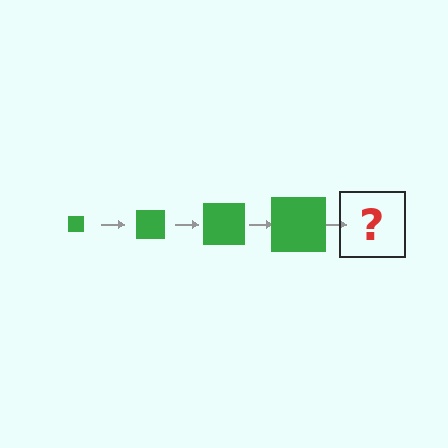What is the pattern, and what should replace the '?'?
The pattern is that the square gets progressively larger each step. The '?' should be a green square, larger than the previous one.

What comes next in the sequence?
The next element should be a green square, larger than the previous one.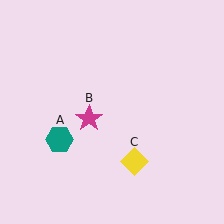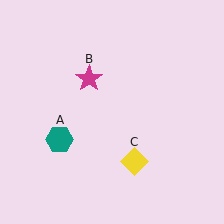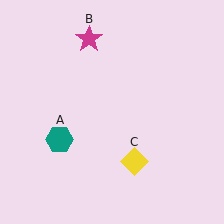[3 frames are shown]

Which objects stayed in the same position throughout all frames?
Teal hexagon (object A) and yellow diamond (object C) remained stationary.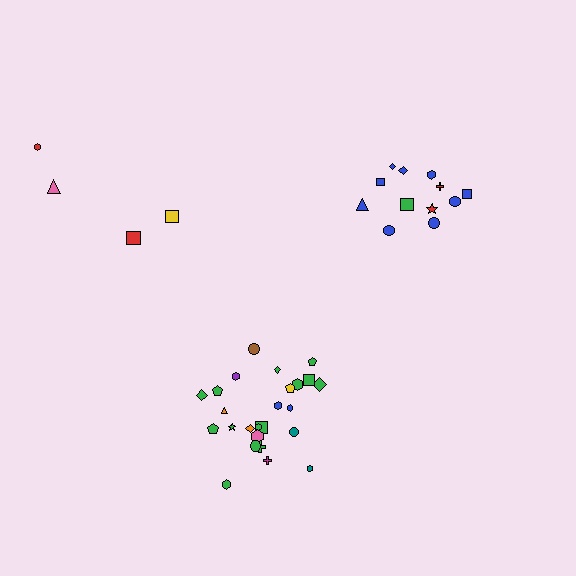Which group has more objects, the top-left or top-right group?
The top-right group.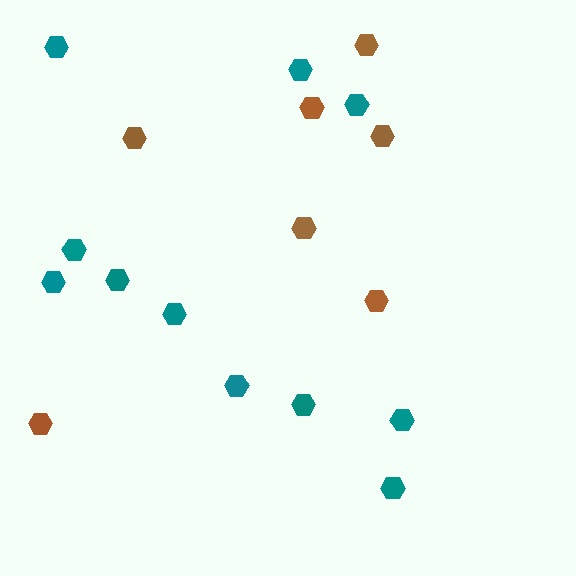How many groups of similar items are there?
There are 2 groups: one group of brown hexagons (7) and one group of teal hexagons (11).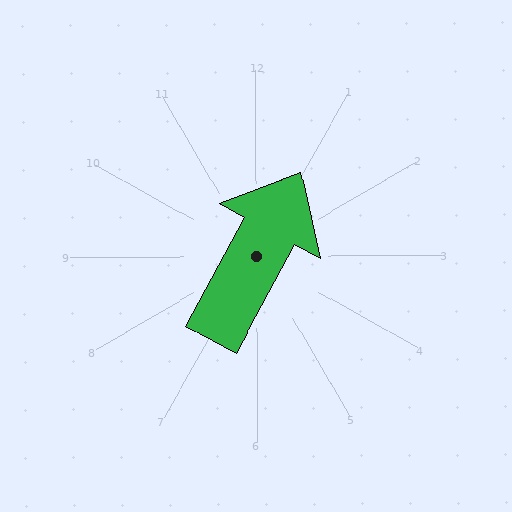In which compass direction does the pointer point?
Northeast.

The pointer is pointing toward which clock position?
Roughly 1 o'clock.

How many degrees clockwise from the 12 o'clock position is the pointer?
Approximately 29 degrees.